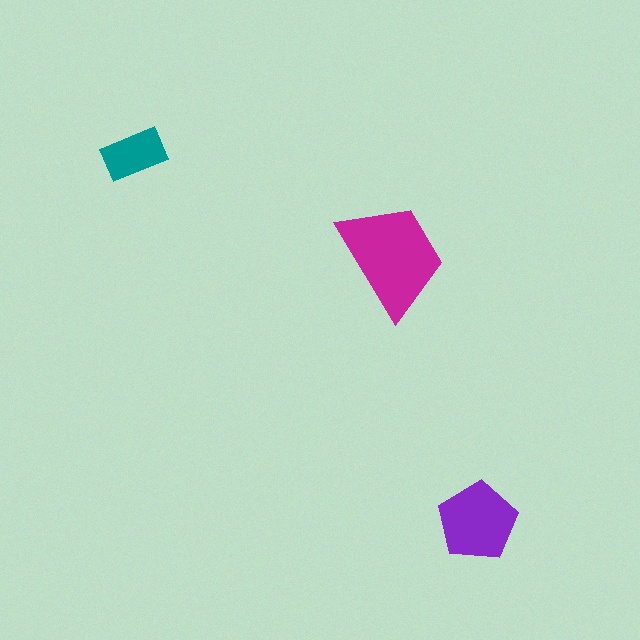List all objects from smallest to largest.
The teal rectangle, the purple pentagon, the magenta trapezoid.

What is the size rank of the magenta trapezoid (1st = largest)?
1st.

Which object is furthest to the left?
The teal rectangle is leftmost.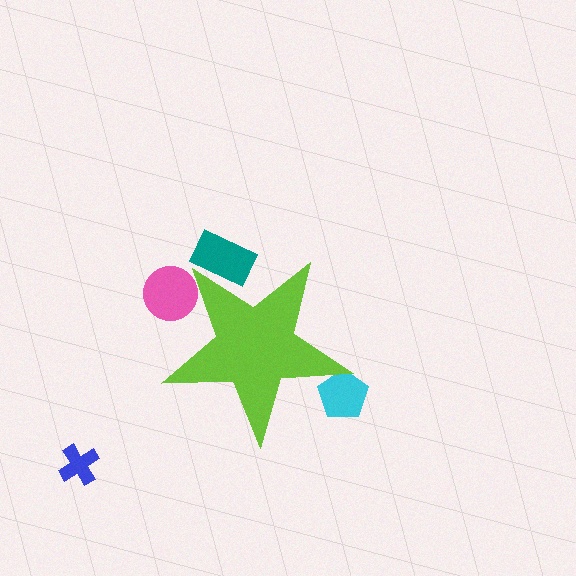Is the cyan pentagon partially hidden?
Yes, the cyan pentagon is partially hidden behind the lime star.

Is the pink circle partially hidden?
Yes, the pink circle is partially hidden behind the lime star.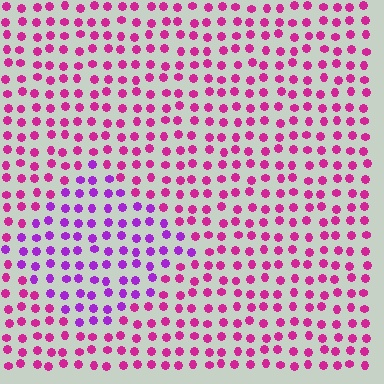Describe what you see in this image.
The image is filled with small magenta elements in a uniform arrangement. A diamond-shaped region is visible where the elements are tinted to a slightly different hue, forming a subtle color boundary.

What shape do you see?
I see a diamond.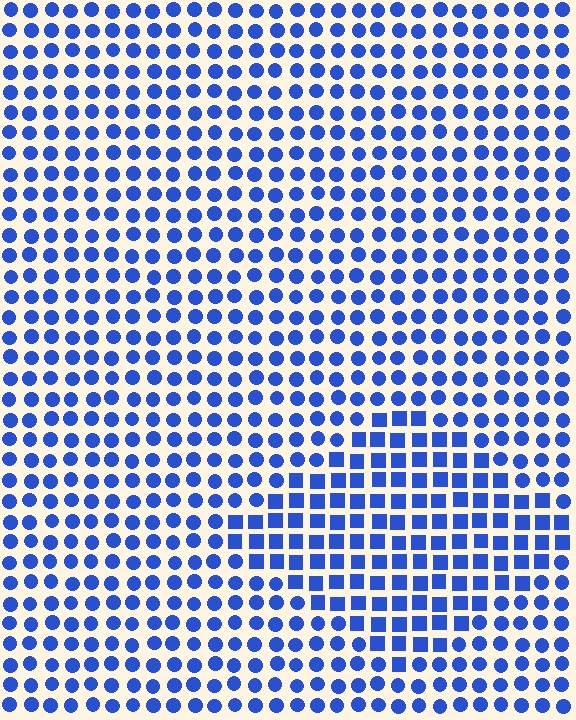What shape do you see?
I see a diamond.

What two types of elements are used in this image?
The image uses squares inside the diamond region and circles outside it.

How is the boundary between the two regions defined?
The boundary is defined by a change in element shape: squares inside vs. circles outside. All elements share the same color and spacing.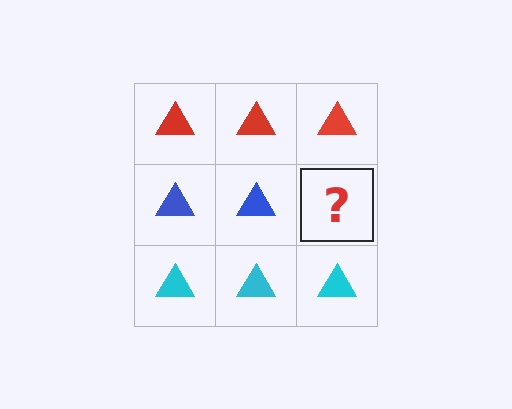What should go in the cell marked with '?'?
The missing cell should contain a blue triangle.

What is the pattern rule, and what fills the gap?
The rule is that each row has a consistent color. The gap should be filled with a blue triangle.